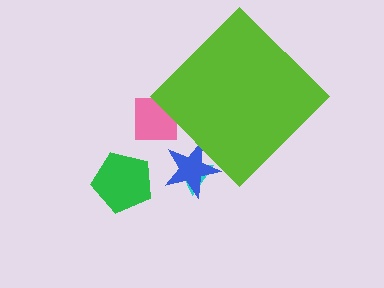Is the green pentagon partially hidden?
No, the green pentagon is fully visible.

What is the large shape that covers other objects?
A lime diamond.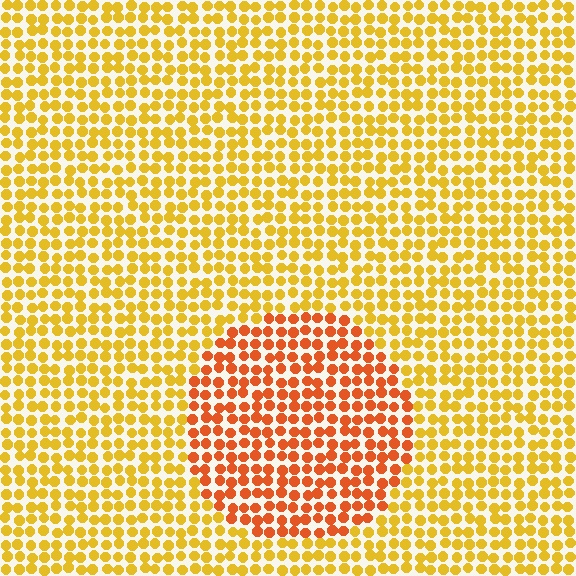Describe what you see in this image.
The image is filled with small yellow elements in a uniform arrangement. A circle-shaped region is visible where the elements are tinted to a slightly different hue, forming a subtle color boundary.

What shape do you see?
I see a circle.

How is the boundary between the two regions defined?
The boundary is defined purely by a slight shift in hue (about 32 degrees). Spacing, size, and orientation are identical on both sides.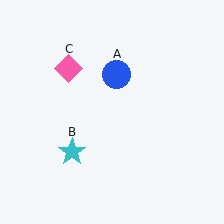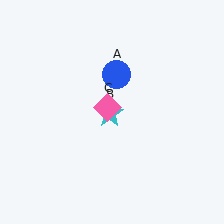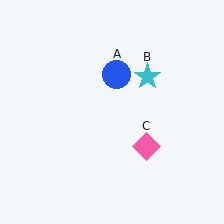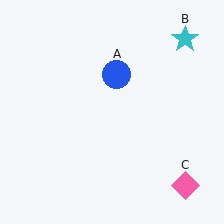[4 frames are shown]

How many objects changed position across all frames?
2 objects changed position: cyan star (object B), pink diamond (object C).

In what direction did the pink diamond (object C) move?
The pink diamond (object C) moved down and to the right.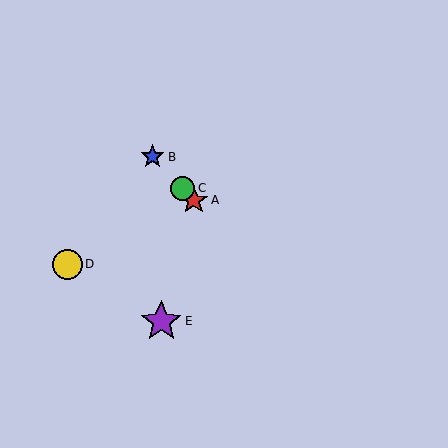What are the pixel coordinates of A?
Object A is at (194, 201).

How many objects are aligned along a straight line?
3 objects (A, B, C) are aligned along a straight line.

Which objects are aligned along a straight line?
Objects A, B, C are aligned along a straight line.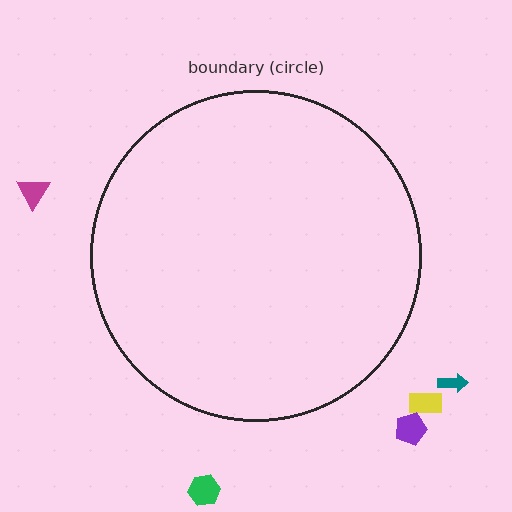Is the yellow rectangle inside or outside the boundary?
Outside.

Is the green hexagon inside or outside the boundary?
Outside.